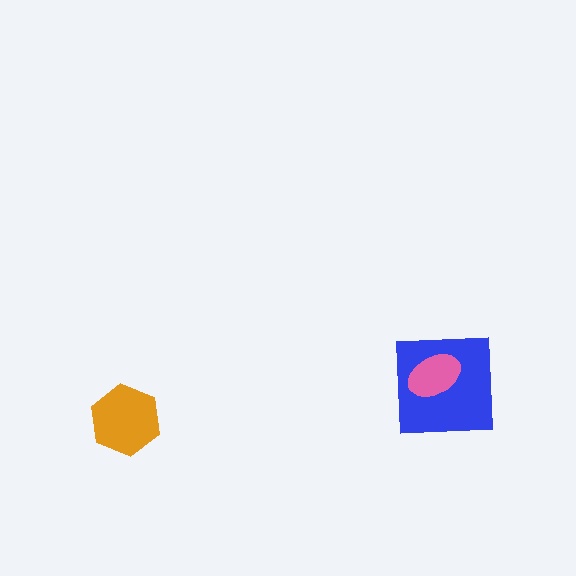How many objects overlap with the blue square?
1 object overlaps with the blue square.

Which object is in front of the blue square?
The pink ellipse is in front of the blue square.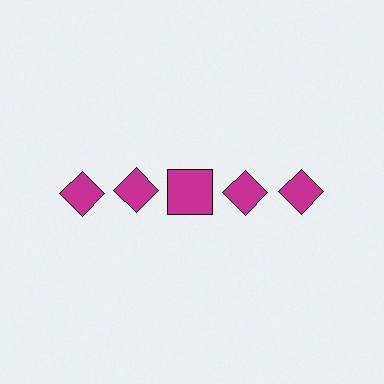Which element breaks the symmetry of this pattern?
The magenta square in the top row, center column breaks the symmetry. All other shapes are magenta diamonds.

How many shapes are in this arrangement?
There are 5 shapes arranged in a grid pattern.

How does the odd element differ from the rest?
It has a different shape: square instead of diamond.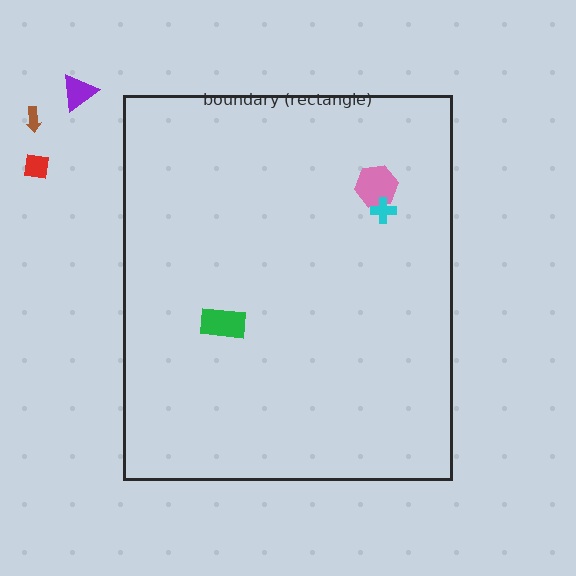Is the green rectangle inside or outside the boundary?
Inside.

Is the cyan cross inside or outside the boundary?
Inside.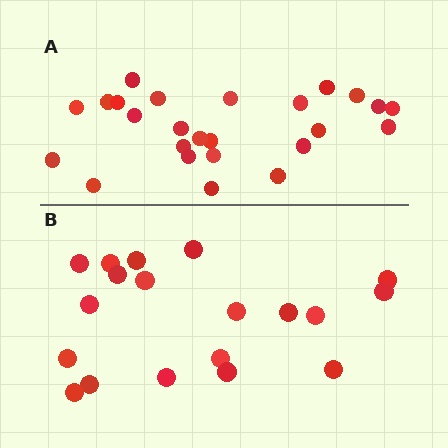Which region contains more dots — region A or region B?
Region A (the top region) has more dots.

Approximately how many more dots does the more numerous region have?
Region A has about 6 more dots than region B.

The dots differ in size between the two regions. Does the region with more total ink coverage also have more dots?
No. Region B has more total ink coverage because its dots are larger, but region A actually contains more individual dots. Total area can be misleading — the number of items is what matters here.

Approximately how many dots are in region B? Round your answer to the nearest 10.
About 20 dots. (The exact count is 19, which rounds to 20.)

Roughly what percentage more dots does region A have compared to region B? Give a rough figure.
About 30% more.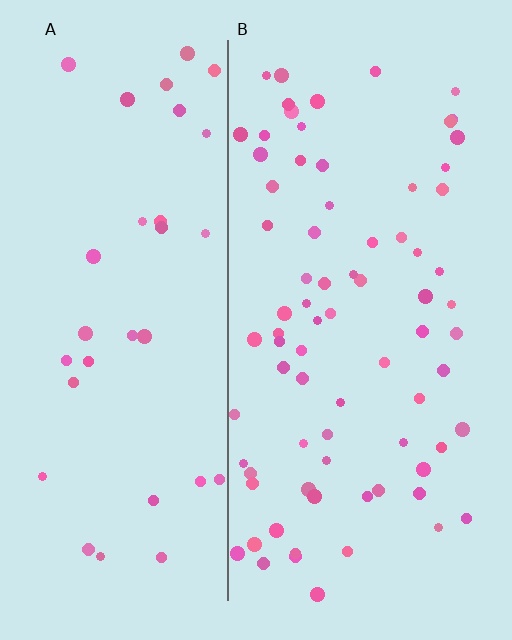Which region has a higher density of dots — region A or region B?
B (the right).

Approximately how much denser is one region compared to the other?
Approximately 2.3× — region B over region A.